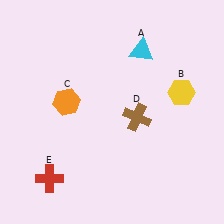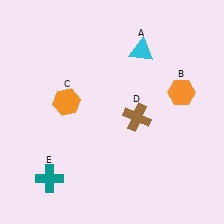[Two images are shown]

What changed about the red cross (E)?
In Image 1, E is red. In Image 2, it changed to teal.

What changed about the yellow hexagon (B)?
In Image 1, B is yellow. In Image 2, it changed to orange.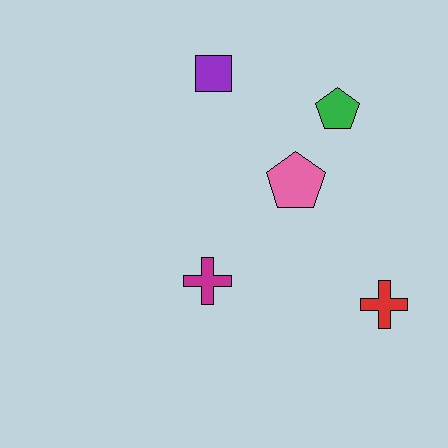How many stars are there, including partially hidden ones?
There are no stars.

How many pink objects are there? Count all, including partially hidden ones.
There is 1 pink object.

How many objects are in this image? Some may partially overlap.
There are 5 objects.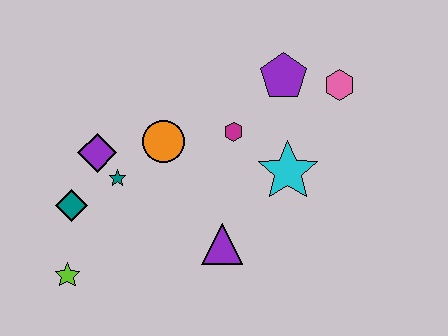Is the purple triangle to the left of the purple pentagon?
Yes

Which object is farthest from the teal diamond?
The pink hexagon is farthest from the teal diamond.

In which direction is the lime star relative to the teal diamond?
The lime star is below the teal diamond.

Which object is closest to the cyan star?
The magenta hexagon is closest to the cyan star.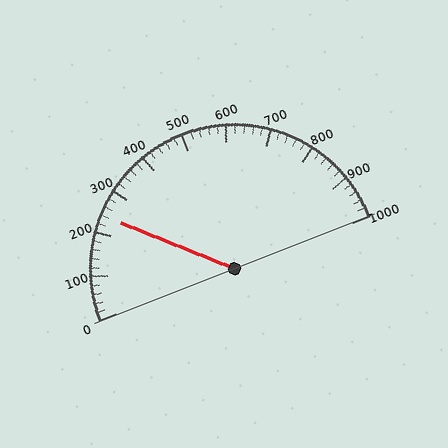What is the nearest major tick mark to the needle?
The nearest major tick mark is 200.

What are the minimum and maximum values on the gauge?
The gauge ranges from 0 to 1000.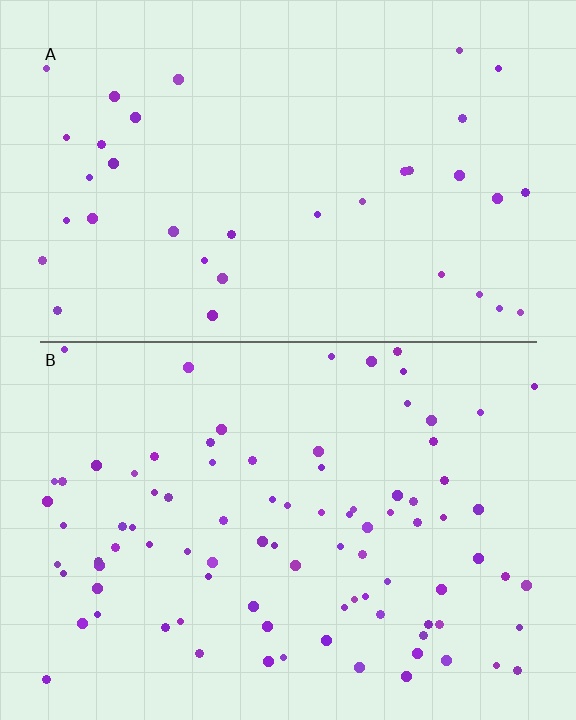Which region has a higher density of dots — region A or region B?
B (the bottom).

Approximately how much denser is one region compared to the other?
Approximately 2.5× — region B over region A.